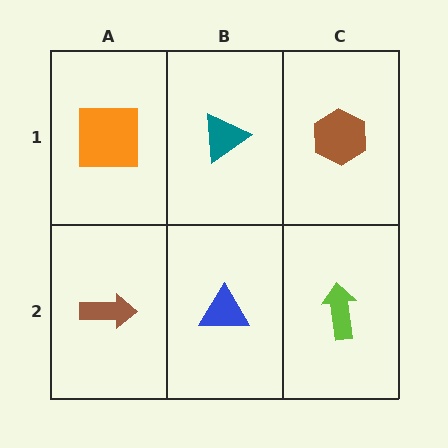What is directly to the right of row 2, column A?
A blue triangle.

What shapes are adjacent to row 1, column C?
A lime arrow (row 2, column C), a teal triangle (row 1, column B).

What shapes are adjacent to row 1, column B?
A blue triangle (row 2, column B), an orange square (row 1, column A), a brown hexagon (row 1, column C).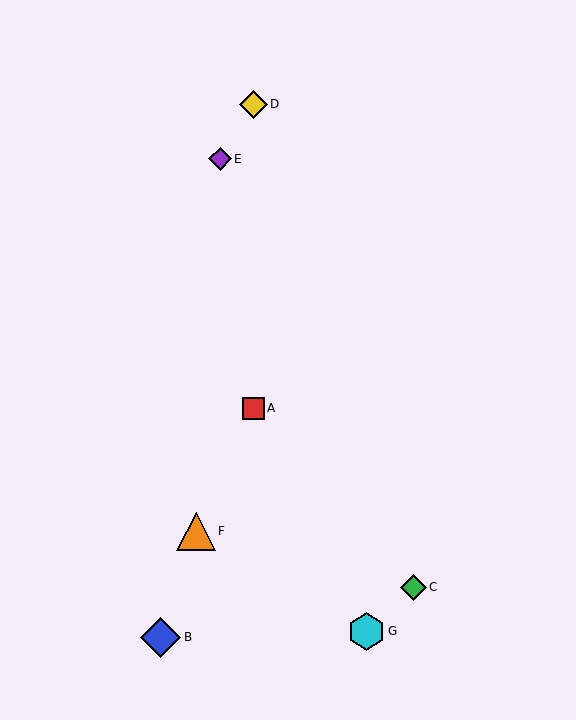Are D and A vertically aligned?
Yes, both are at x≈254.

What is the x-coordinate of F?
Object F is at x≈196.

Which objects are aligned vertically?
Objects A, D are aligned vertically.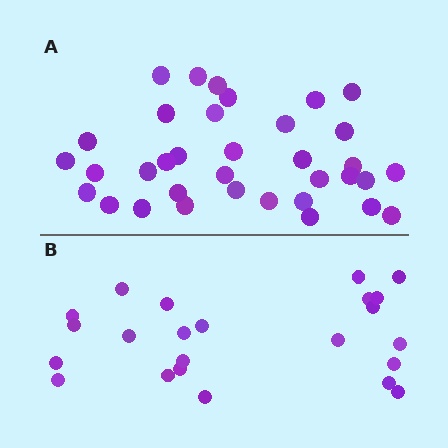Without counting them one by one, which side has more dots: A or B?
Region A (the top region) has more dots.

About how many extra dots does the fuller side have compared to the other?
Region A has roughly 12 or so more dots than region B.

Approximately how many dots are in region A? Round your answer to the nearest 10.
About 40 dots. (The exact count is 35, which rounds to 40.)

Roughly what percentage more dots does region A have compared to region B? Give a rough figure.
About 50% more.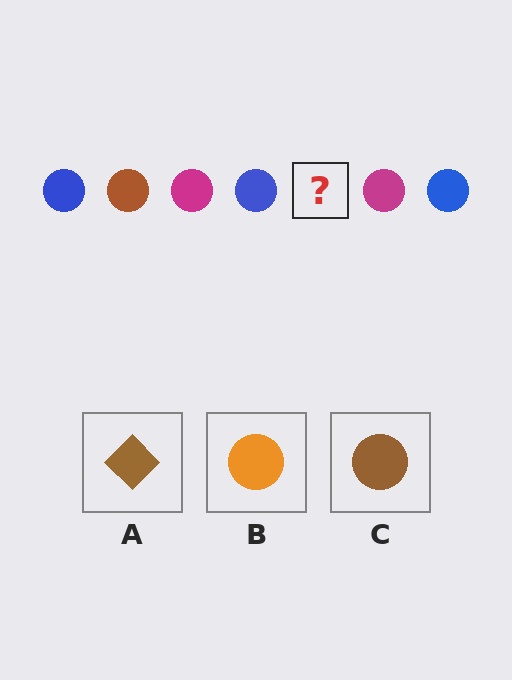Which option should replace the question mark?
Option C.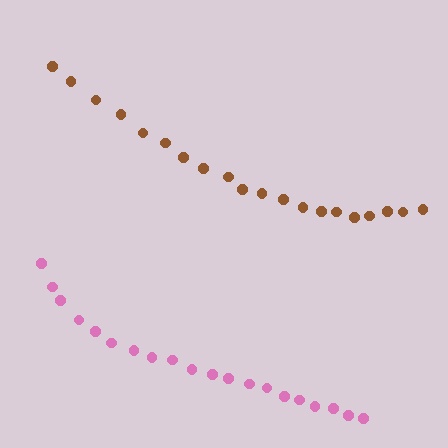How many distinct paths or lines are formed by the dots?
There are 2 distinct paths.